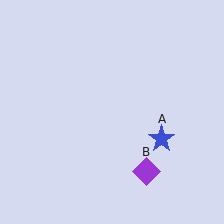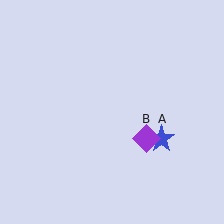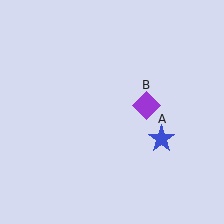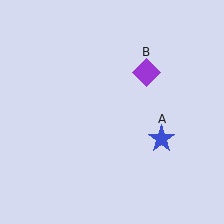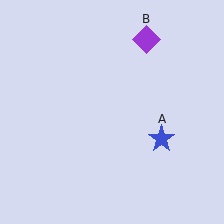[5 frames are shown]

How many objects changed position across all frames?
1 object changed position: purple diamond (object B).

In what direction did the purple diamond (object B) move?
The purple diamond (object B) moved up.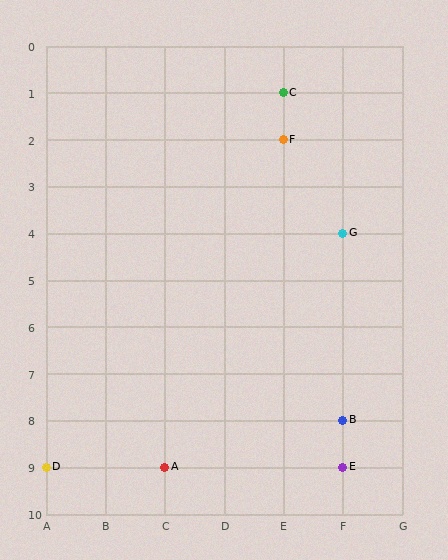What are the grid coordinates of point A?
Point A is at grid coordinates (C, 9).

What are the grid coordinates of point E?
Point E is at grid coordinates (F, 9).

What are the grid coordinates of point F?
Point F is at grid coordinates (E, 2).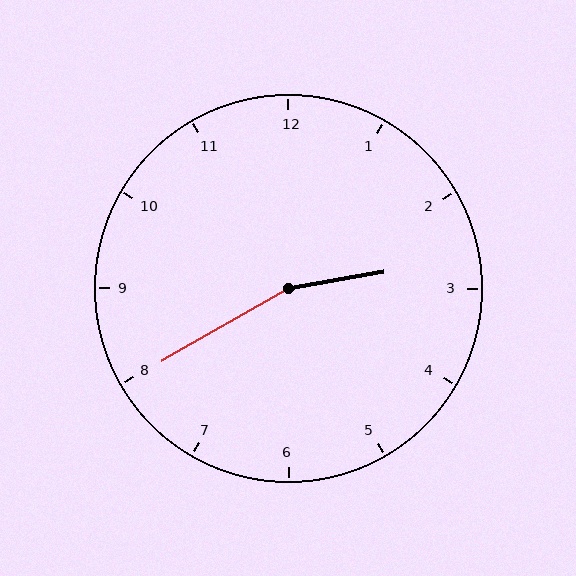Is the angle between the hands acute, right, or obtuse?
It is obtuse.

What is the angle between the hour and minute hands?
Approximately 160 degrees.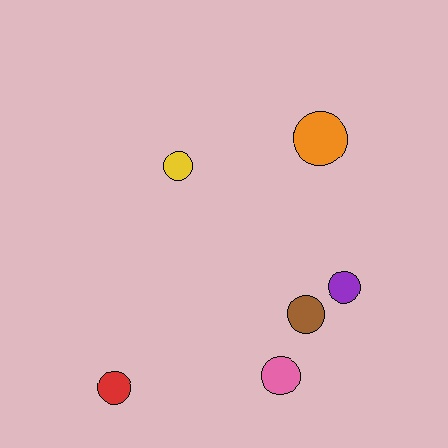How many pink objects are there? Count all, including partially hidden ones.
There is 1 pink object.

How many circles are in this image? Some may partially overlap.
There are 6 circles.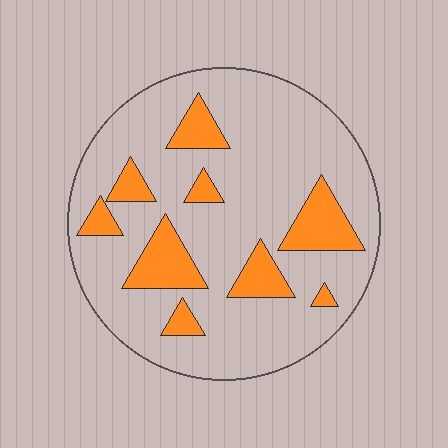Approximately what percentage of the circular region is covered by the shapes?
Approximately 20%.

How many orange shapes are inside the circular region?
9.